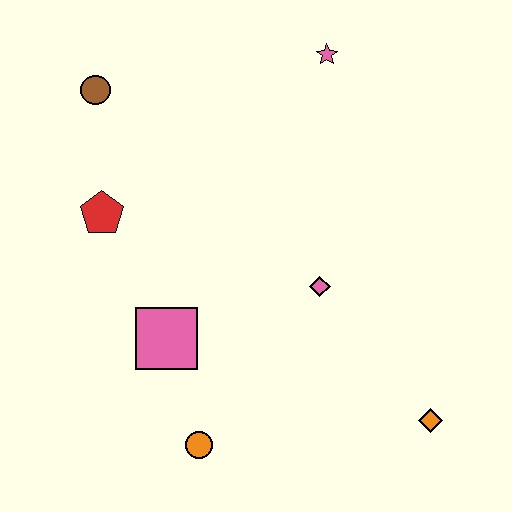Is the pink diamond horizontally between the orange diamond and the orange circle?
Yes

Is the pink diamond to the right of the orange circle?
Yes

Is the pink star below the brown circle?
No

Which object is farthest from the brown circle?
The orange diamond is farthest from the brown circle.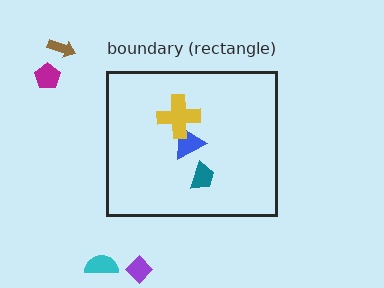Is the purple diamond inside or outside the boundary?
Outside.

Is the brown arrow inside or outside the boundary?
Outside.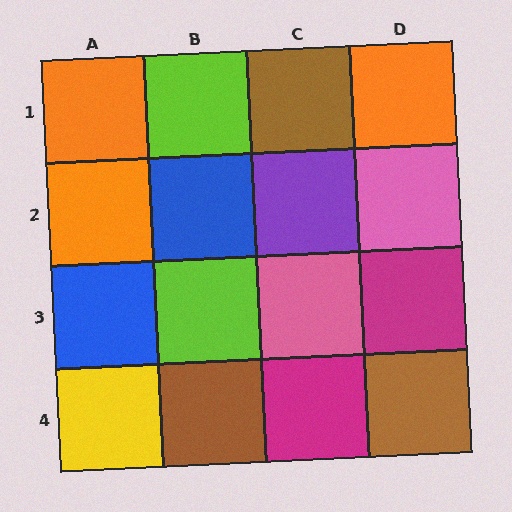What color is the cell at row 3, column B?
Lime.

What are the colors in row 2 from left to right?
Orange, blue, purple, pink.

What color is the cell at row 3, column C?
Pink.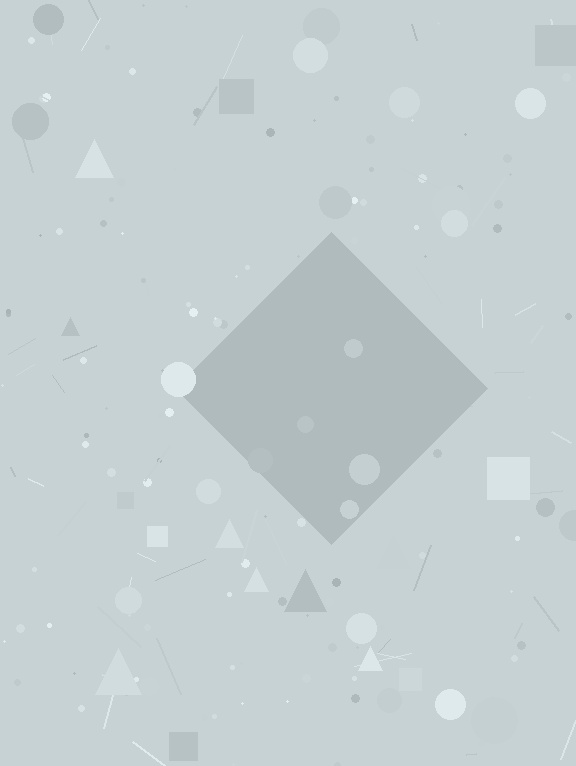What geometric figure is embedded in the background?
A diamond is embedded in the background.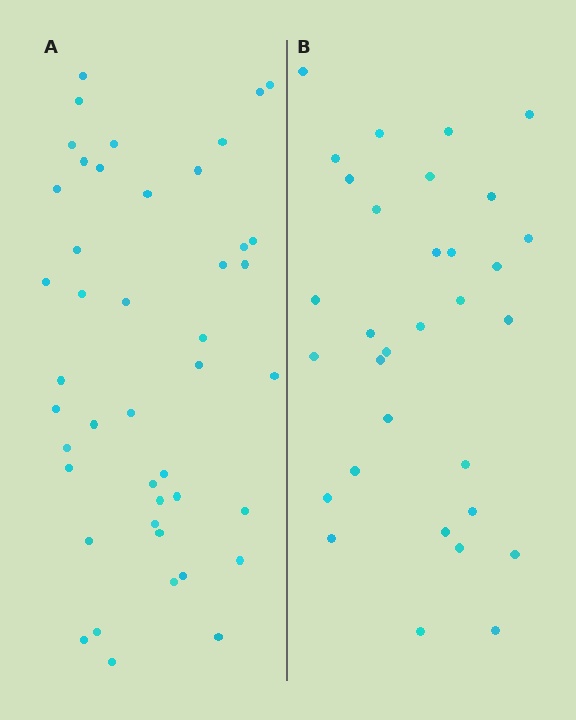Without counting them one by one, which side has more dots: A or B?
Region A (the left region) has more dots.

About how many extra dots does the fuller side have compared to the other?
Region A has roughly 12 or so more dots than region B.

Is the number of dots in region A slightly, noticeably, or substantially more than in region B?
Region A has noticeably more, but not dramatically so. The ratio is roughly 1.4 to 1.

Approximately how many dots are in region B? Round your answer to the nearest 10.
About 30 dots. (The exact count is 32, which rounds to 30.)